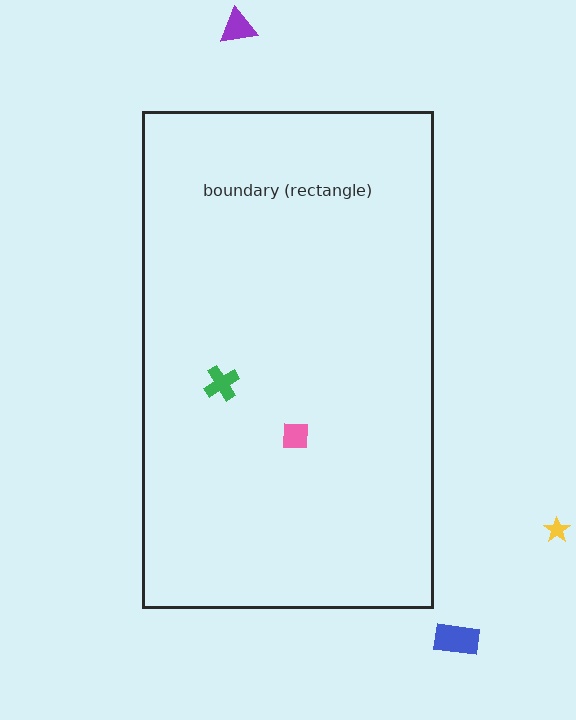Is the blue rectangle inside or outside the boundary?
Outside.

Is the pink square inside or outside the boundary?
Inside.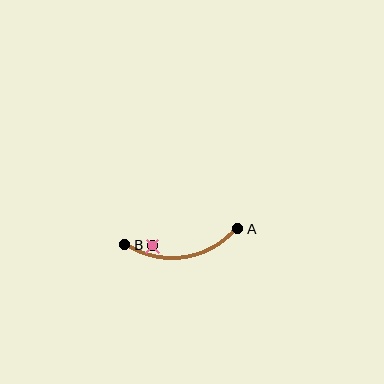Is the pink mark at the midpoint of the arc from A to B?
No — the pink mark does not lie on the arc at all. It sits slightly inside the curve.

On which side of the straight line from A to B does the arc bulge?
The arc bulges below the straight line connecting A and B.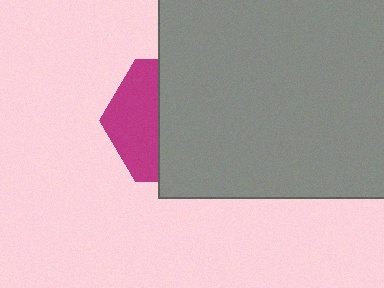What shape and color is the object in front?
The object in front is a gray square.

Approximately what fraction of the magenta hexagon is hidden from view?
Roughly 62% of the magenta hexagon is hidden behind the gray square.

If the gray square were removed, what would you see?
You would see the complete magenta hexagon.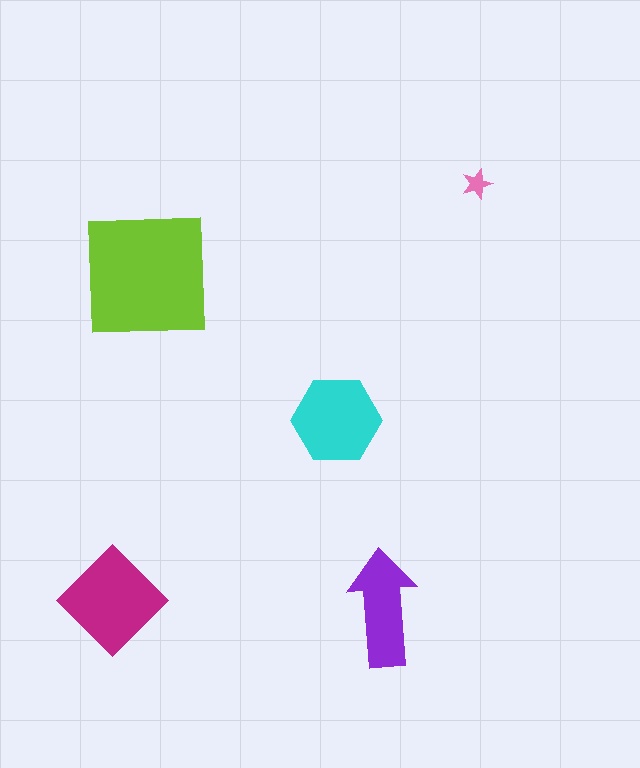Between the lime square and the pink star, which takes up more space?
The lime square.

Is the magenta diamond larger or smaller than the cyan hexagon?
Larger.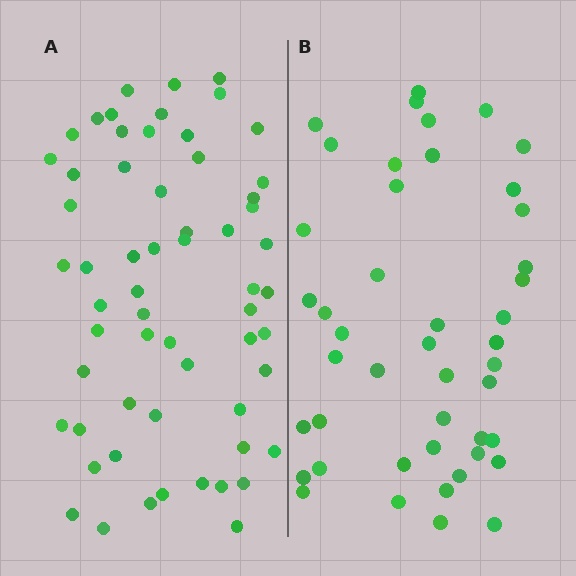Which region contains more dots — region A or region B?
Region A (the left region) has more dots.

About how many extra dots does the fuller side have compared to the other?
Region A has approximately 15 more dots than region B.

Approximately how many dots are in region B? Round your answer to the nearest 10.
About 40 dots. (The exact count is 45, which rounds to 40.)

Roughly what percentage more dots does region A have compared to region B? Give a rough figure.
About 35% more.